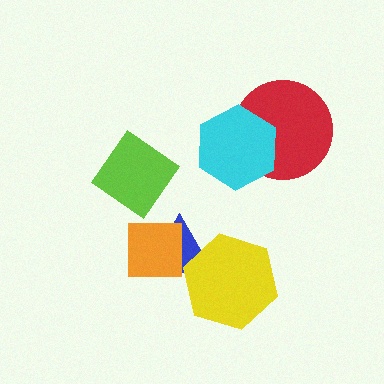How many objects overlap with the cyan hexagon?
1 object overlaps with the cyan hexagon.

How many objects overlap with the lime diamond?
0 objects overlap with the lime diamond.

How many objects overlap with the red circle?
1 object overlaps with the red circle.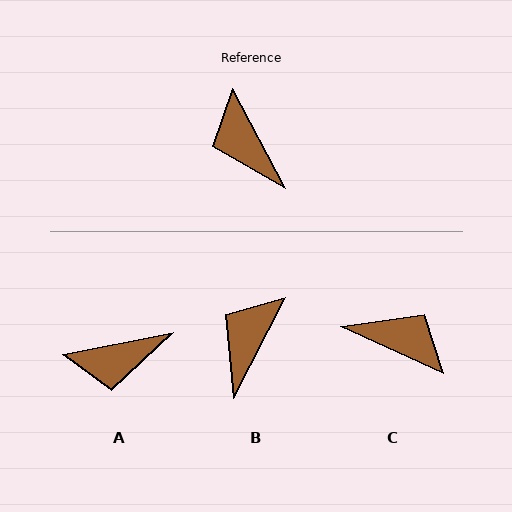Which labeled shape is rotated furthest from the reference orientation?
C, about 142 degrees away.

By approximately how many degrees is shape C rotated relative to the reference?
Approximately 142 degrees clockwise.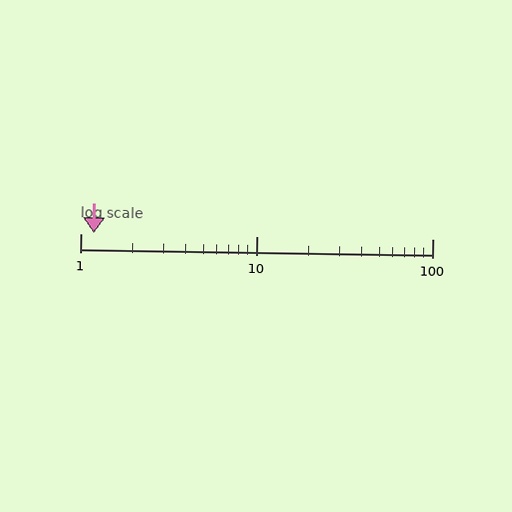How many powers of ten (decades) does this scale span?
The scale spans 2 decades, from 1 to 100.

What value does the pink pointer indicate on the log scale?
The pointer indicates approximately 1.2.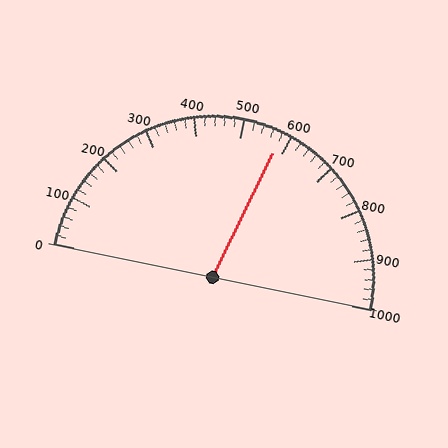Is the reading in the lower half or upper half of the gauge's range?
The reading is in the upper half of the range (0 to 1000).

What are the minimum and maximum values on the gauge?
The gauge ranges from 0 to 1000.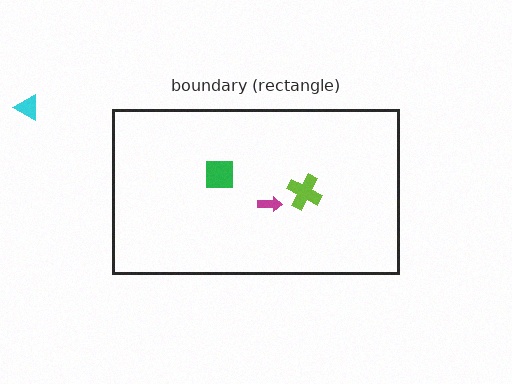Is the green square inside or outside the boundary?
Inside.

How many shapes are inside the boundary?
3 inside, 1 outside.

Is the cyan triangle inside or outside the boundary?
Outside.